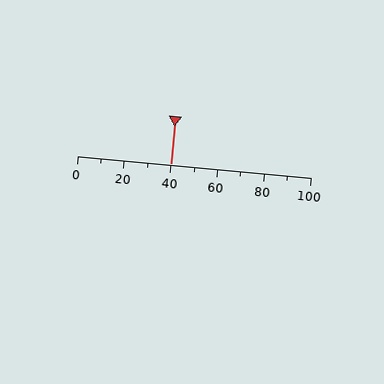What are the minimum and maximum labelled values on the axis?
The axis runs from 0 to 100.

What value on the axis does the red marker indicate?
The marker indicates approximately 40.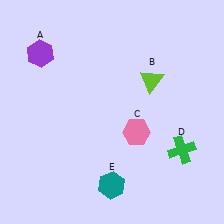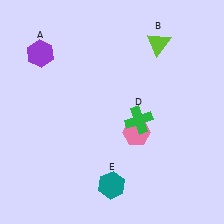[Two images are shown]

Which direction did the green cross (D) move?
The green cross (D) moved left.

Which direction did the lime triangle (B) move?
The lime triangle (B) moved up.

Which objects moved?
The objects that moved are: the lime triangle (B), the green cross (D).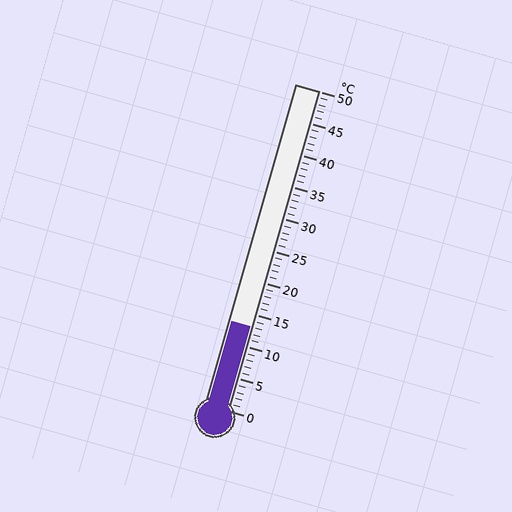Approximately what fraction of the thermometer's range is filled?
The thermometer is filled to approximately 25% of its range.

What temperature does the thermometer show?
The thermometer shows approximately 13°C.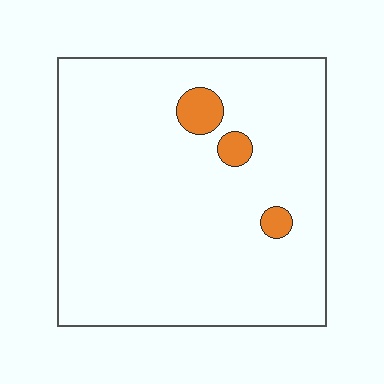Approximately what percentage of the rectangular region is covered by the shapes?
Approximately 5%.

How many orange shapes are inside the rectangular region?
3.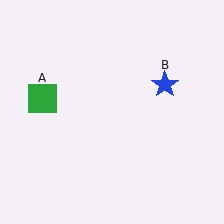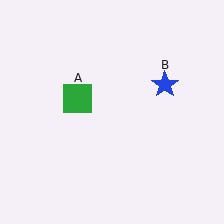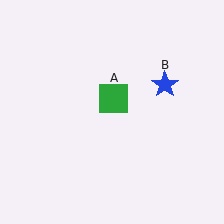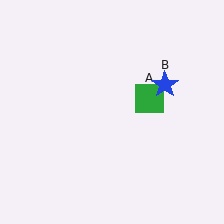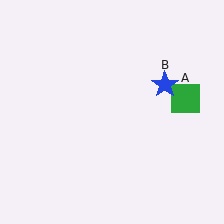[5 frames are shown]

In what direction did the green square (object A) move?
The green square (object A) moved right.